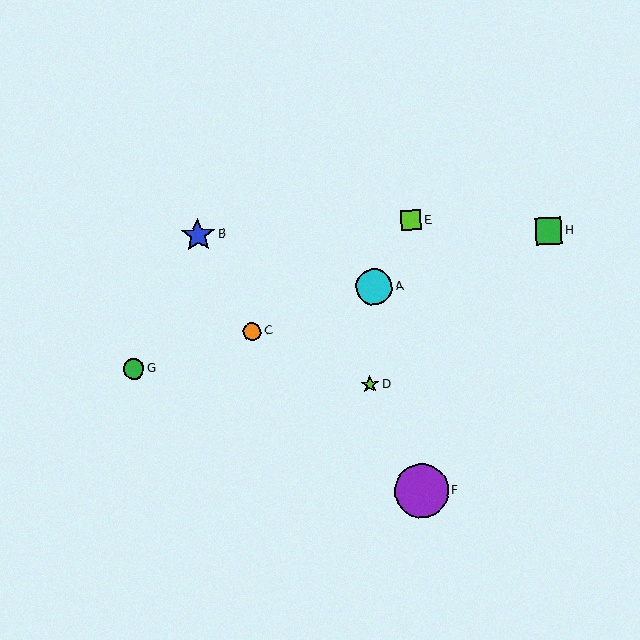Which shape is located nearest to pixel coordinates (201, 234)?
The blue star (labeled B) at (198, 235) is nearest to that location.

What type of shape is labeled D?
Shape D is a lime star.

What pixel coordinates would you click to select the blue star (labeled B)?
Click at (198, 235) to select the blue star B.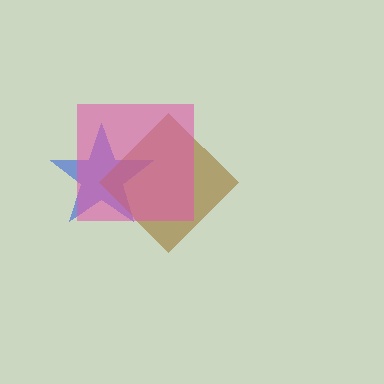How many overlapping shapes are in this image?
There are 3 overlapping shapes in the image.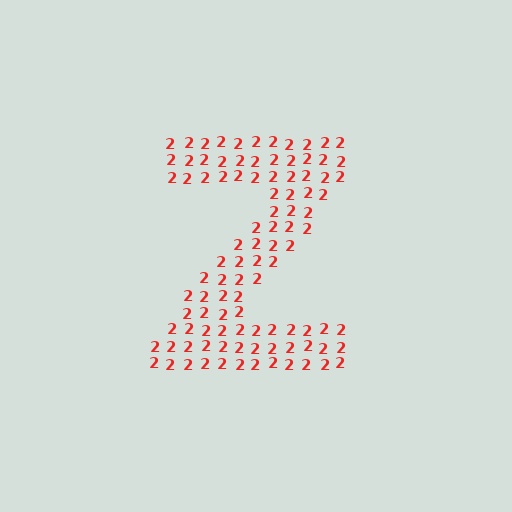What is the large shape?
The large shape is the letter Z.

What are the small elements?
The small elements are digit 2's.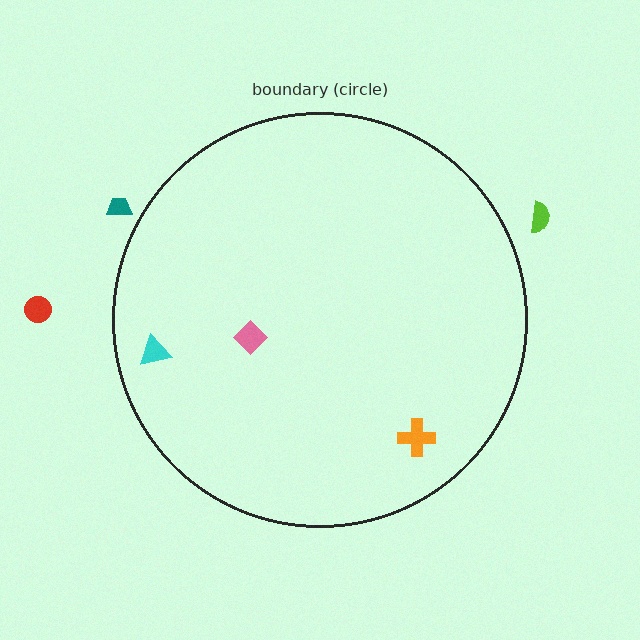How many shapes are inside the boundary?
3 inside, 3 outside.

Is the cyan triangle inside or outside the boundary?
Inside.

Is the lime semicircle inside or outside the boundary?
Outside.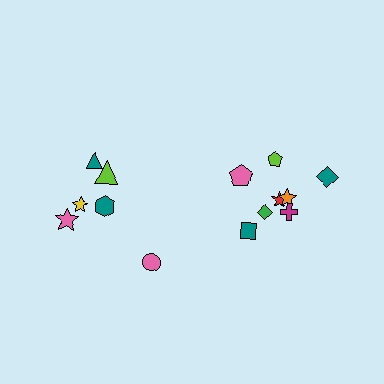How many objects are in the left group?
There are 6 objects.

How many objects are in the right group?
There are 8 objects.